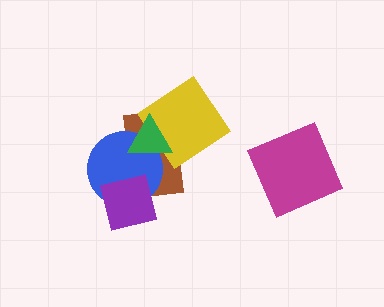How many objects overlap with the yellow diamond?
3 objects overlap with the yellow diamond.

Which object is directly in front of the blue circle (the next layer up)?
The purple square is directly in front of the blue circle.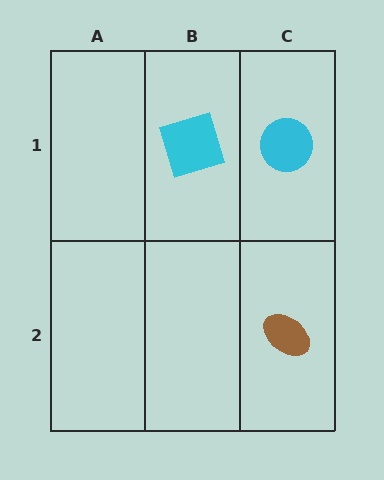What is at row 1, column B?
A cyan square.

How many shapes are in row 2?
1 shape.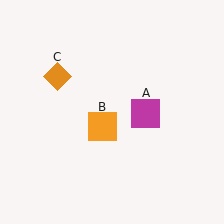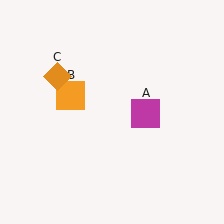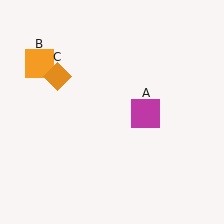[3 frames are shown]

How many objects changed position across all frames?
1 object changed position: orange square (object B).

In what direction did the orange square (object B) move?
The orange square (object B) moved up and to the left.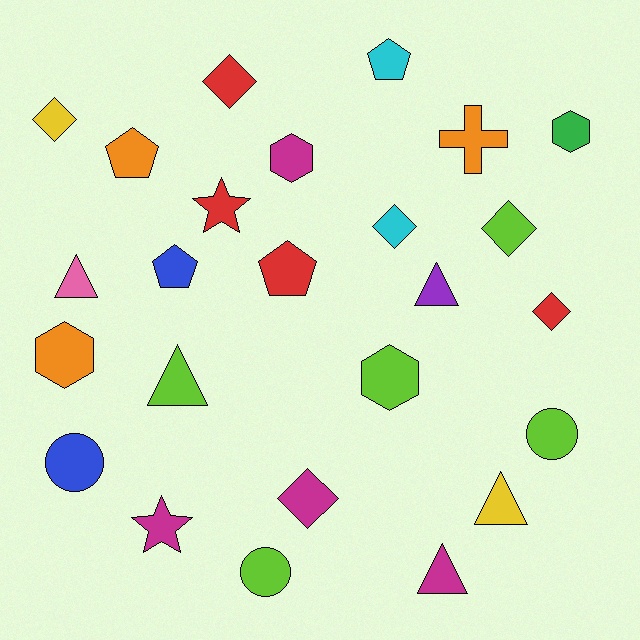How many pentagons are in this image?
There are 4 pentagons.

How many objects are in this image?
There are 25 objects.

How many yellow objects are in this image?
There are 2 yellow objects.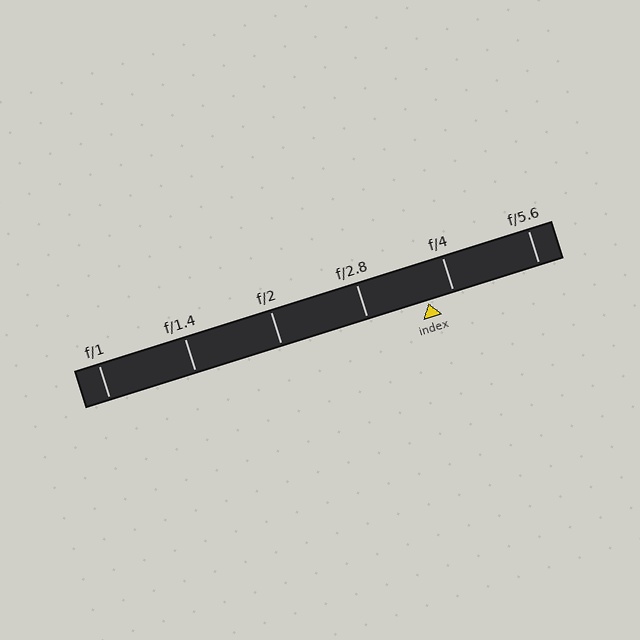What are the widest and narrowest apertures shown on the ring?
The widest aperture shown is f/1 and the narrowest is f/5.6.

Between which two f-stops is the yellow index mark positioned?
The index mark is between f/2.8 and f/4.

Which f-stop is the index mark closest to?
The index mark is closest to f/4.